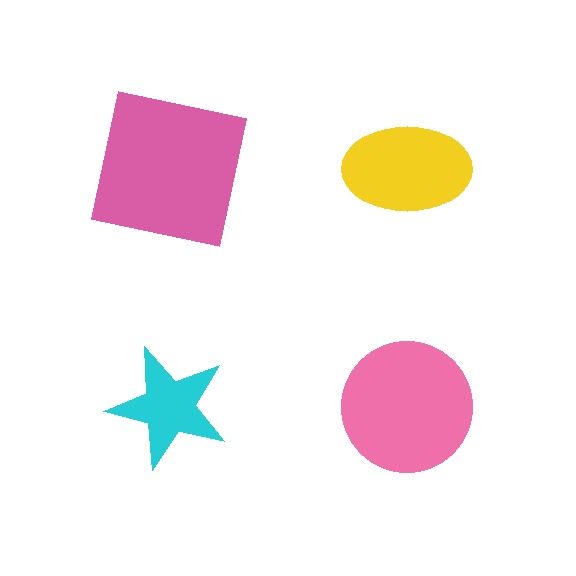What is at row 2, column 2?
A pink circle.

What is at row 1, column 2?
A yellow ellipse.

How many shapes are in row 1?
2 shapes.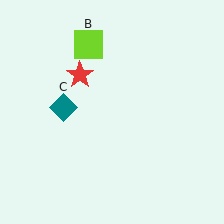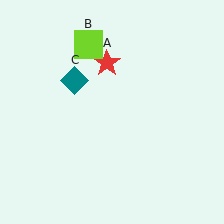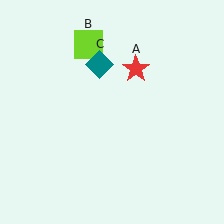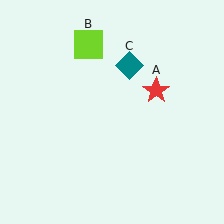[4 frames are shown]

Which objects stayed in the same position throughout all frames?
Lime square (object B) remained stationary.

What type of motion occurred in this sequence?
The red star (object A), teal diamond (object C) rotated clockwise around the center of the scene.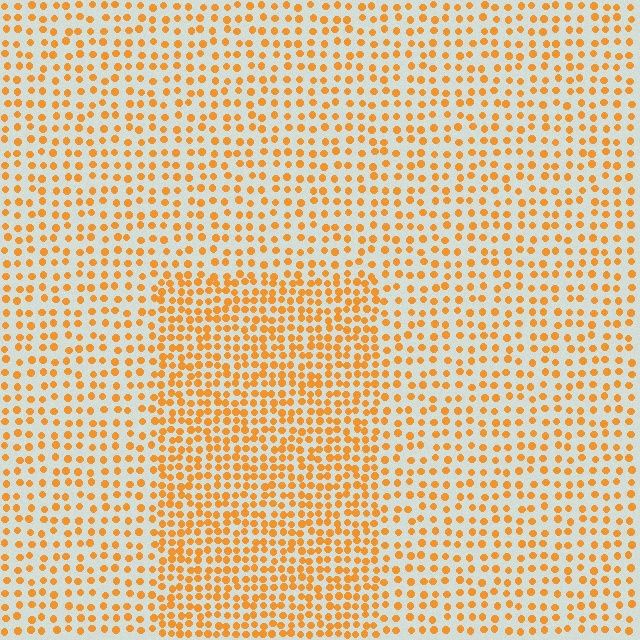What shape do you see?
I see a rectangle.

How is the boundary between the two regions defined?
The boundary is defined by a change in element density (approximately 1.7x ratio). All elements are the same color, size, and shape.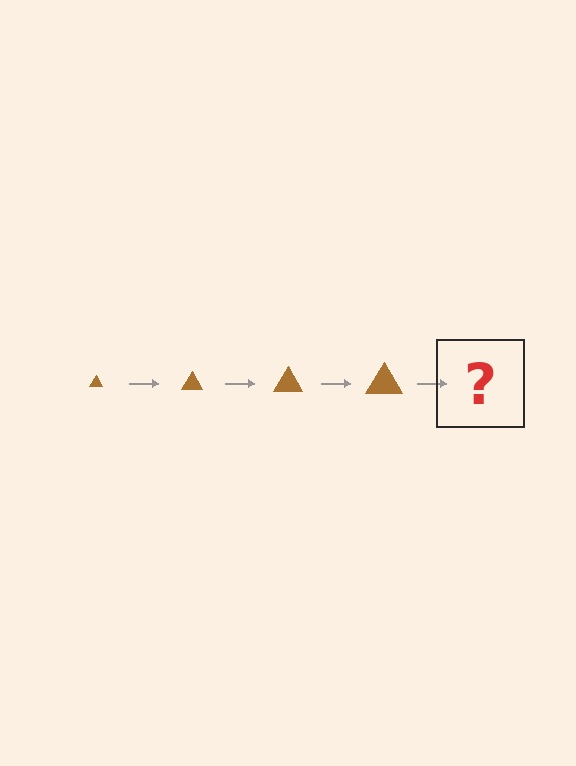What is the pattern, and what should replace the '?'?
The pattern is that the triangle gets progressively larger each step. The '?' should be a brown triangle, larger than the previous one.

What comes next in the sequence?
The next element should be a brown triangle, larger than the previous one.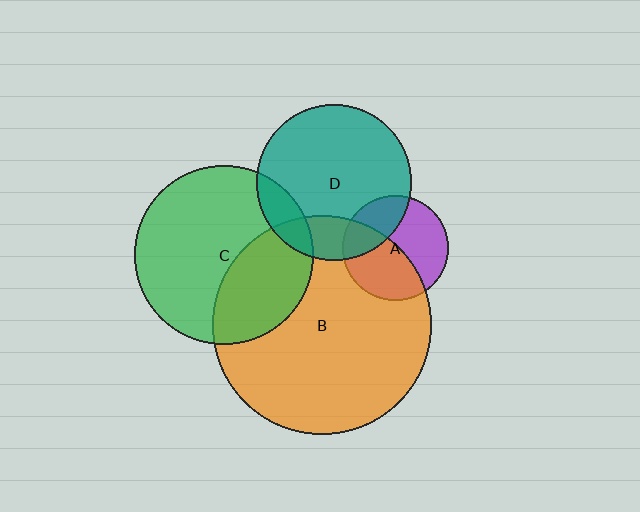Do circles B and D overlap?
Yes.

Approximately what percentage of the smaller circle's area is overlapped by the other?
Approximately 20%.